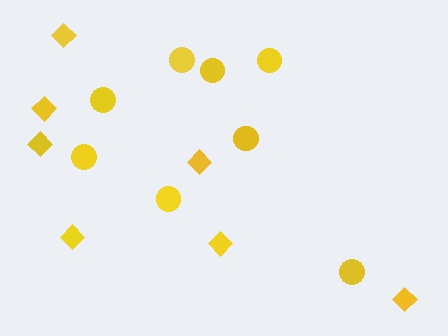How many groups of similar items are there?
There are 2 groups: one group of circles (8) and one group of diamonds (7).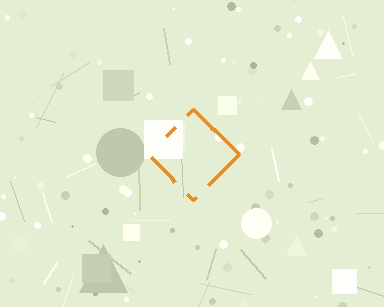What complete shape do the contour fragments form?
The contour fragments form a diamond.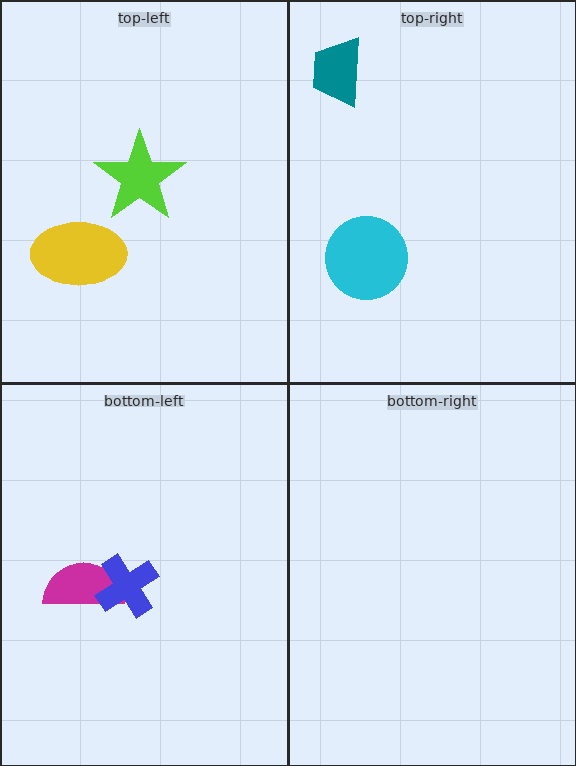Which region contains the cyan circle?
The top-right region.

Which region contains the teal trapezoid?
The top-right region.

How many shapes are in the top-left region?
2.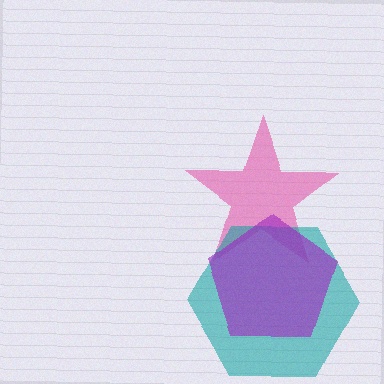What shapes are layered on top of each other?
The layered shapes are: a pink star, a teal hexagon, a purple pentagon.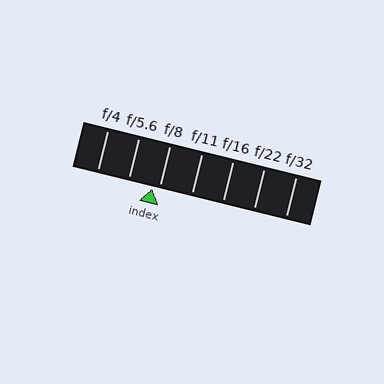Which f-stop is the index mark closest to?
The index mark is closest to f/8.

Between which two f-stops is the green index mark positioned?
The index mark is between f/5.6 and f/8.